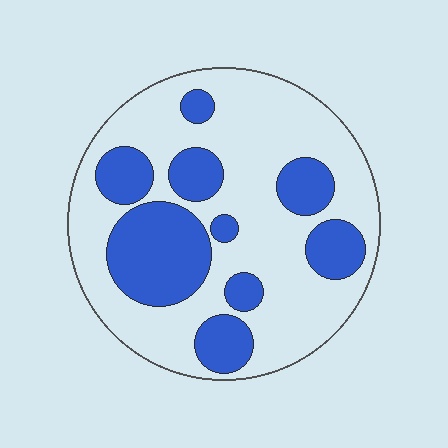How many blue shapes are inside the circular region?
9.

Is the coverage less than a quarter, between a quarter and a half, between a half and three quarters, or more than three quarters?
Between a quarter and a half.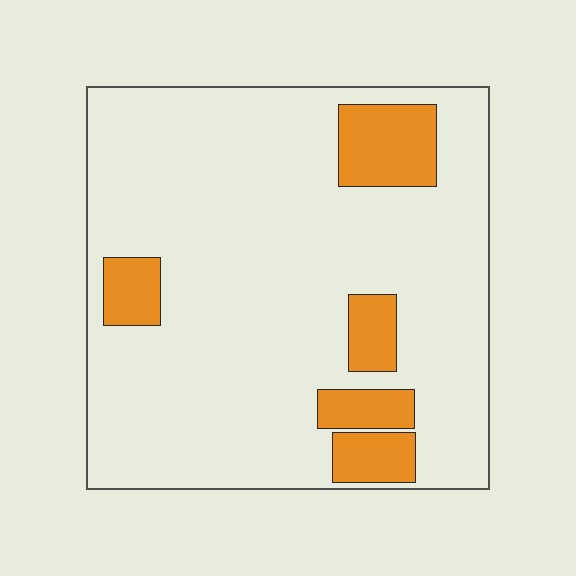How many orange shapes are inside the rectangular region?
5.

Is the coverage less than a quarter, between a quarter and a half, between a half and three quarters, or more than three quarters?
Less than a quarter.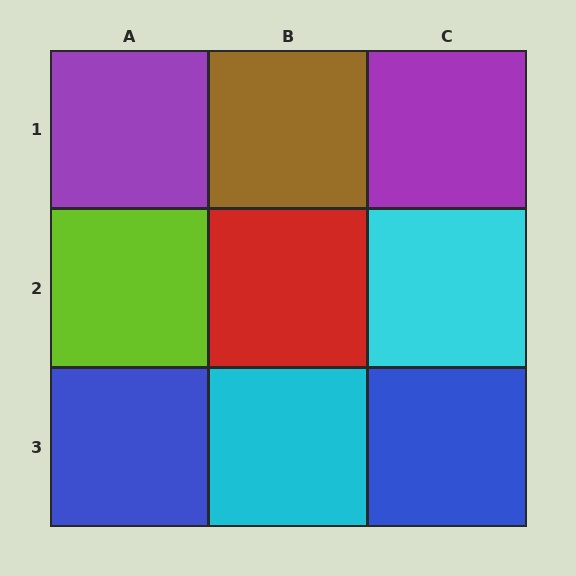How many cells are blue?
2 cells are blue.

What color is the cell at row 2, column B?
Red.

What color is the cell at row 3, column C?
Blue.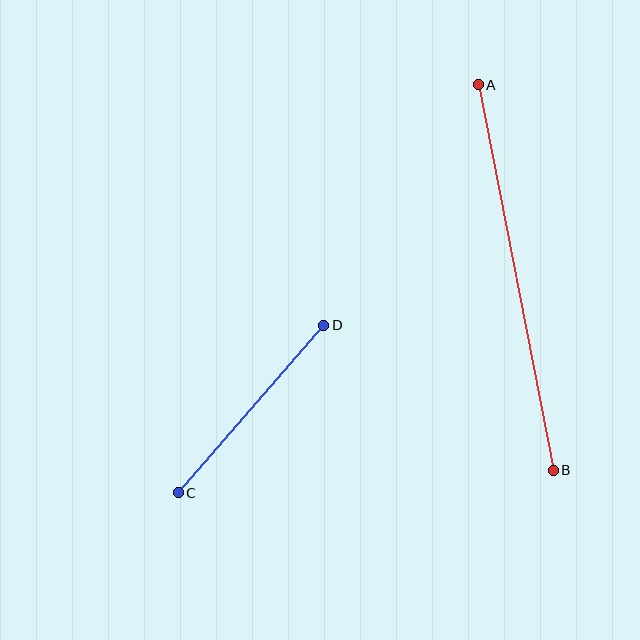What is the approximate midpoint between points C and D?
The midpoint is at approximately (251, 409) pixels.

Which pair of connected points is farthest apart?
Points A and B are farthest apart.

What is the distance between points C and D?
The distance is approximately 222 pixels.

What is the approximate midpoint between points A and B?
The midpoint is at approximately (516, 277) pixels.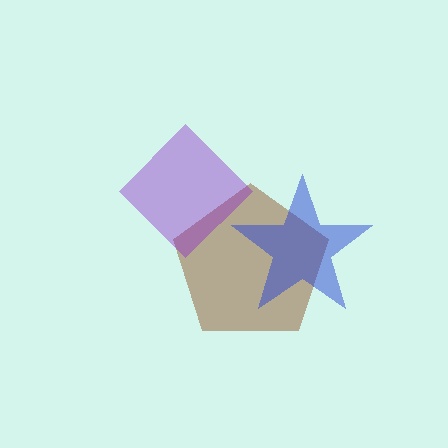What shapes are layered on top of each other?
The layered shapes are: a brown pentagon, a purple diamond, a blue star.